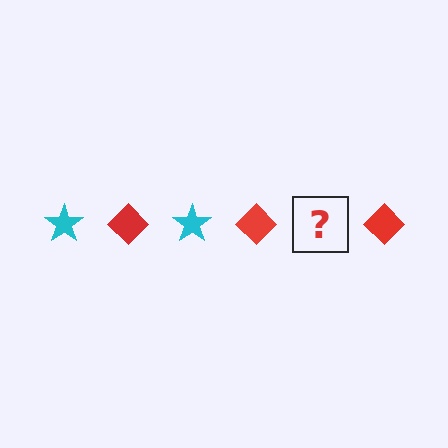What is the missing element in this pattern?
The missing element is a cyan star.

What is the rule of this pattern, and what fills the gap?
The rule is that the pattern alternates between cyan star and red diamond. The gap should be filled with a cyan star.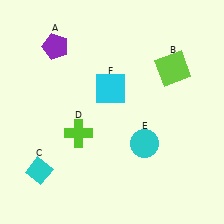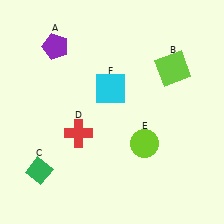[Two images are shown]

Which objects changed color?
C changed from cyan to green. D changed from lime to red. E changed from cyan to lime.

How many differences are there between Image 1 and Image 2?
There are 3 differences between the two images.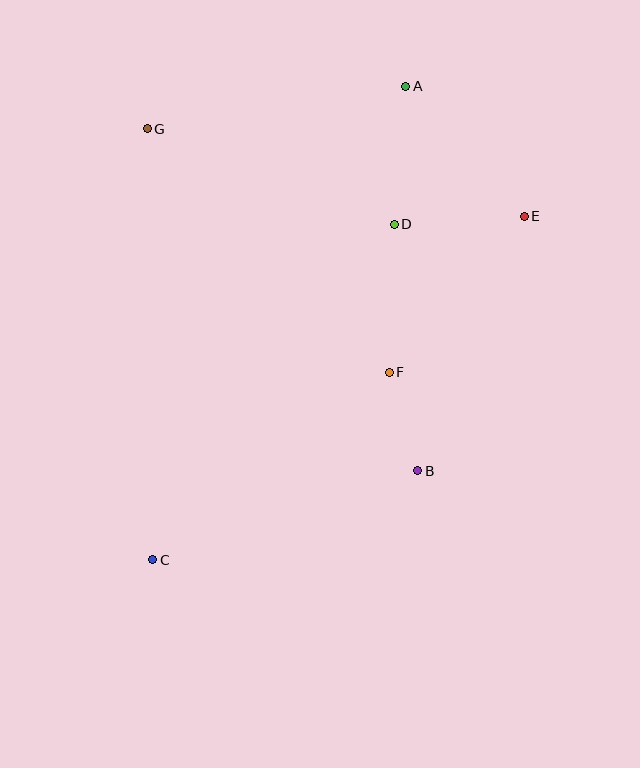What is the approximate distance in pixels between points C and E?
The distance between C and E is approximately 506 pixels.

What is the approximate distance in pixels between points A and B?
The distance between A and B is approximately 385 pixels.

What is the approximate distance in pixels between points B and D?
The distance between B and D is approximately 248 pixels.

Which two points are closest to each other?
Points B and F are closest to each other.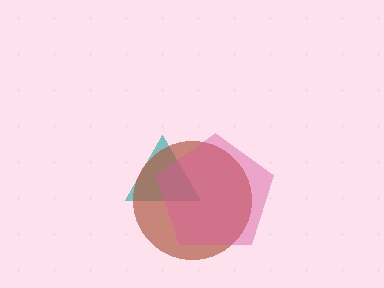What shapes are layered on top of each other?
The layered shapes are: a teal triangle, a brown circle, a pink pentagon.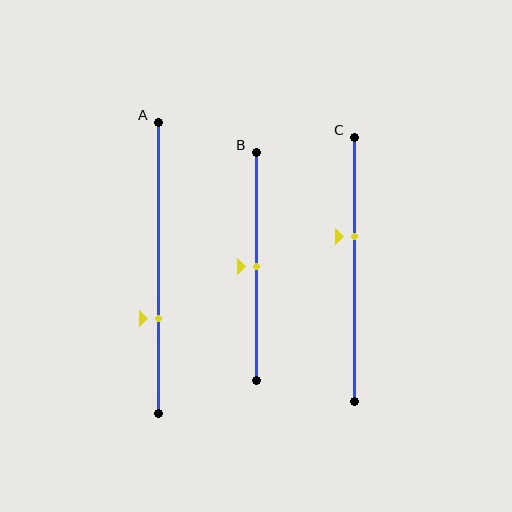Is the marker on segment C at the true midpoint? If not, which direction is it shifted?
No, the marker on segment C is shifted upward by about 13% of the segment length.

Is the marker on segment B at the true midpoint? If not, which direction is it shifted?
Yes, the marker on segment B is at the true midpoint.